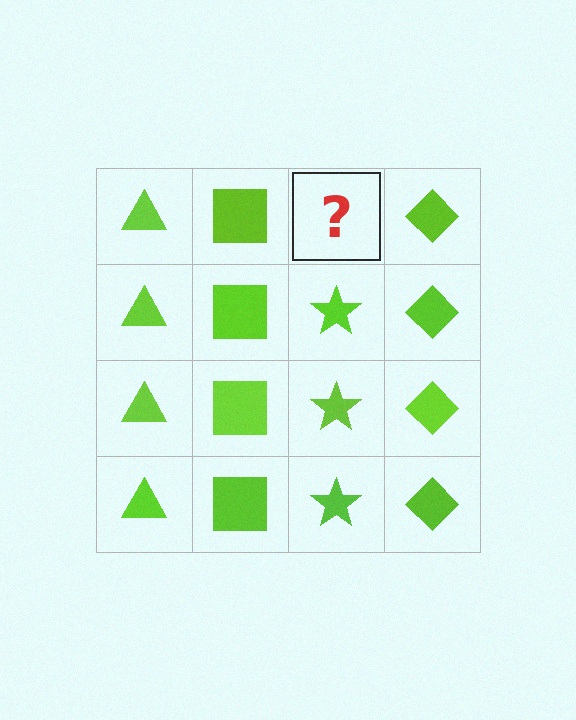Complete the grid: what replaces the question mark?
The question mark should be replaced with a lime star.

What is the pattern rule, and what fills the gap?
The rule is that each column has a consistent shape. The gap should be filled with a lime star.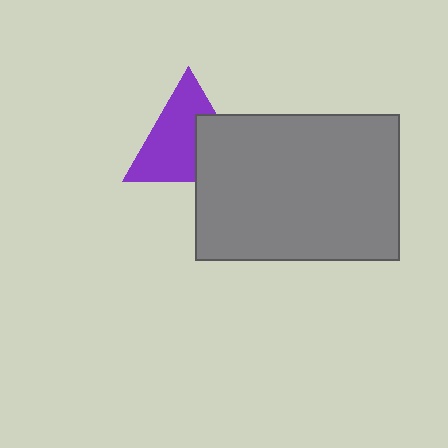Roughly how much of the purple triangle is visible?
About half of it is visible (roughly 64%).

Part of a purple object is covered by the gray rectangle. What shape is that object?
It is a triangle.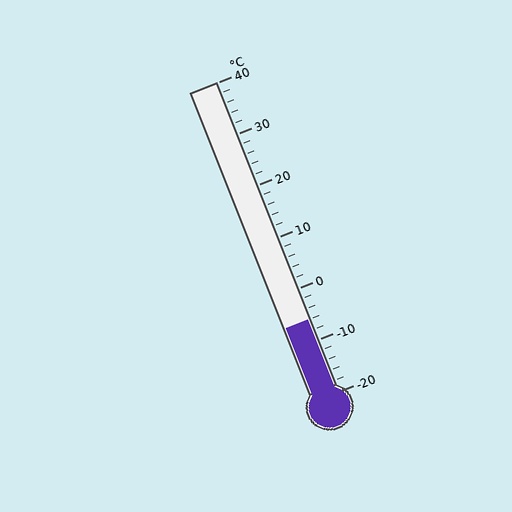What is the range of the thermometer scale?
The thermometer scale ranges from -20°C to 40°C.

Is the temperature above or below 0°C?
The temperature is below 0°C.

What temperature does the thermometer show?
The thermometer shows approximately -6°C.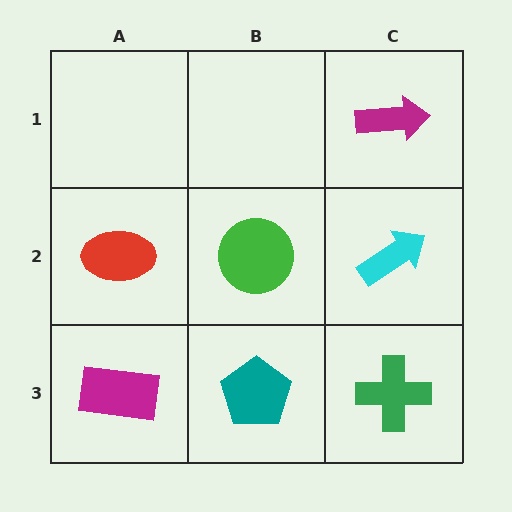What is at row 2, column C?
A cyan arrow.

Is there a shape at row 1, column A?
No, that cell is empty.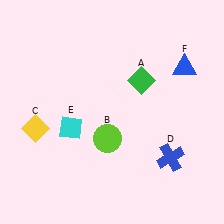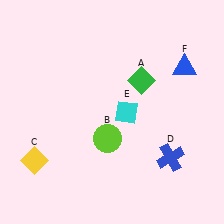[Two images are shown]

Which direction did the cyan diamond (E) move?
The cyan diamond (E) moved right.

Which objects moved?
The objects that moved are: the yellow diamond (C), the cyan diamond (E).